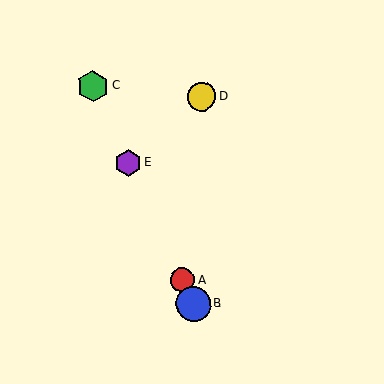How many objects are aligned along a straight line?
4 objects (A, B, C, E) are aligned along a straight line.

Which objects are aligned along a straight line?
Objects A, B, C, E are aligned along a straight line.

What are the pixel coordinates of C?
Object C is at (93, 86).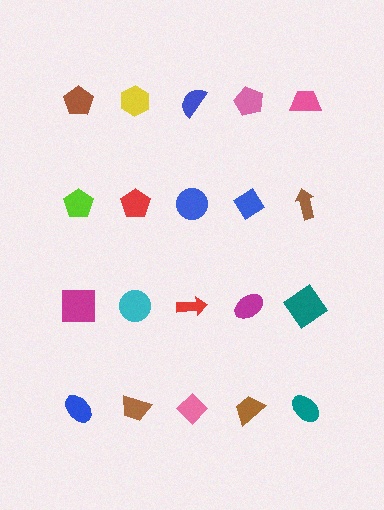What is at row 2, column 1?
A lime pentagon.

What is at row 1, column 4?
A pink pentagon.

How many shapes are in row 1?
5 shapes.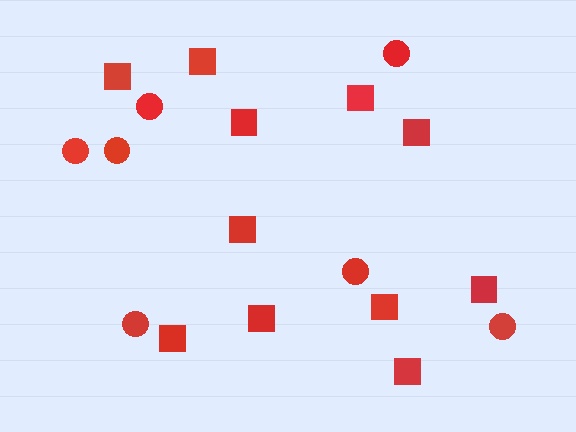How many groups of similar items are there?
There are 2 groups: one group of squares (11) and one group of circles (7).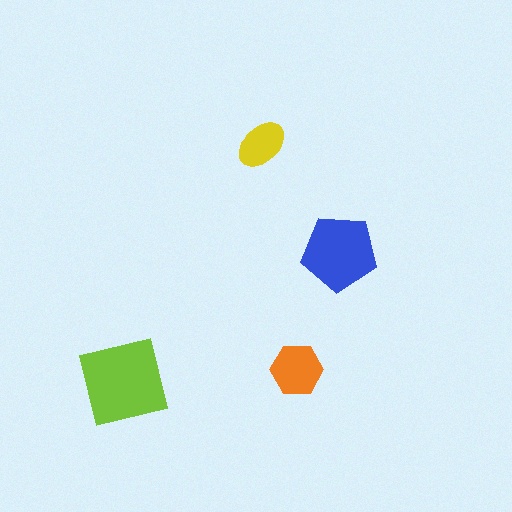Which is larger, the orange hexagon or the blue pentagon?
The blue pentagon.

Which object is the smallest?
The yellow ellipse.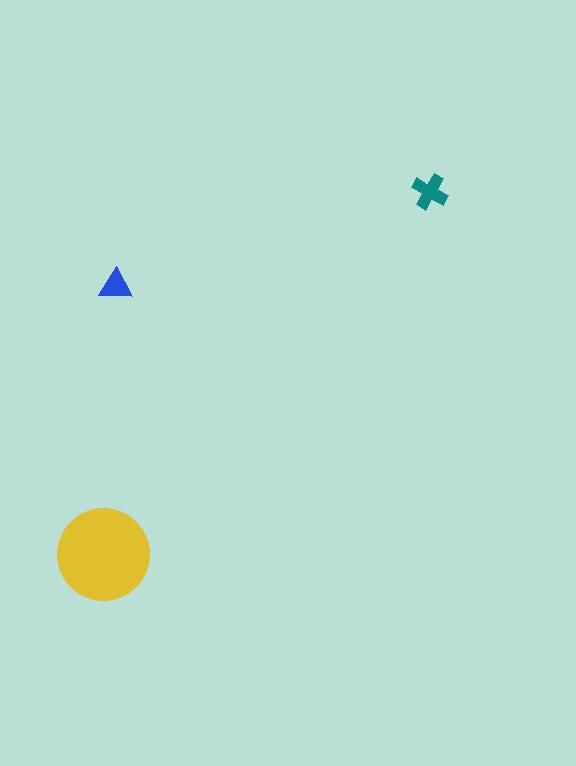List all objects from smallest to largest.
The blue triangle, the teal cross, the yellow circle.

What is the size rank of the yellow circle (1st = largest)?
1st.